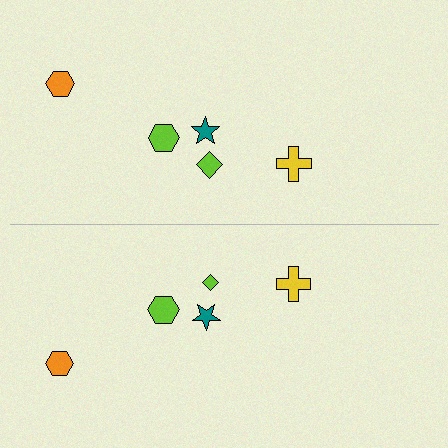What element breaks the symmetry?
The lime diamond on the bottom side has a different size than its mirror counterpart.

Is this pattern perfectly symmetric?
No, the pattern is not perfectly symmetric. The lime diamond on the bottom side has a different size than its mirror counterpart.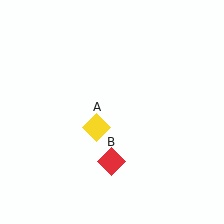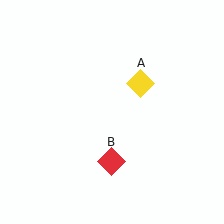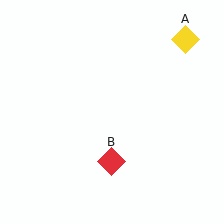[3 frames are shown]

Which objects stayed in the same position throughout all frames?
Red diamond (object B) remained stationary.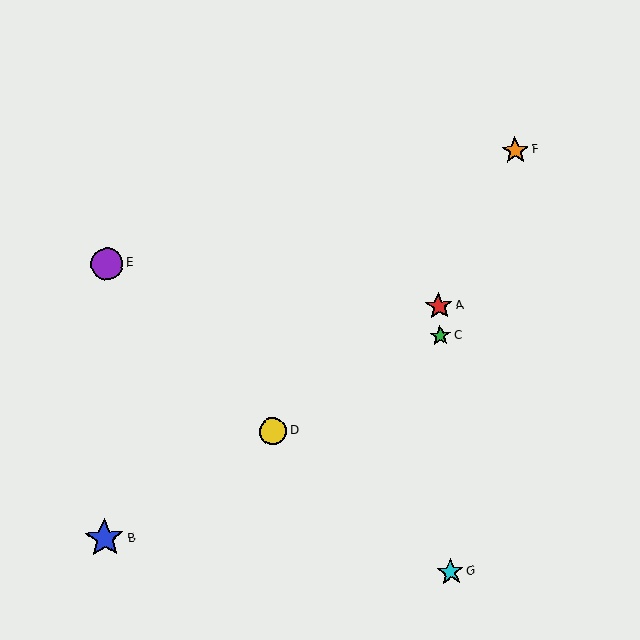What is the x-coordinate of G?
Object G is at x≈451.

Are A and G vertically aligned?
Yes, both are at x≈439.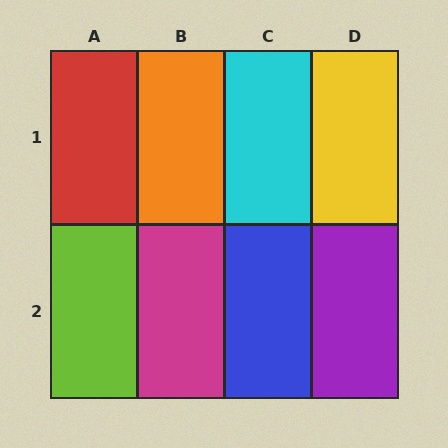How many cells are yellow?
1 cell is yellow.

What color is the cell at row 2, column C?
Blue.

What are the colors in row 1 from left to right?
Red, orange, cyan, yellow.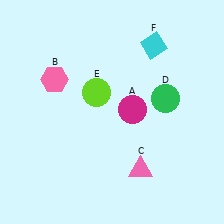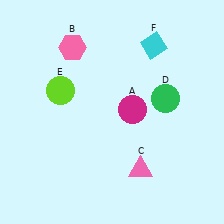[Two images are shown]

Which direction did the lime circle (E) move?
The lime circle (E) moved left.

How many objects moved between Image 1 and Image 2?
2 objects moved between the two images.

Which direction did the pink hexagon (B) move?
The pink hexagon (B) moved up.